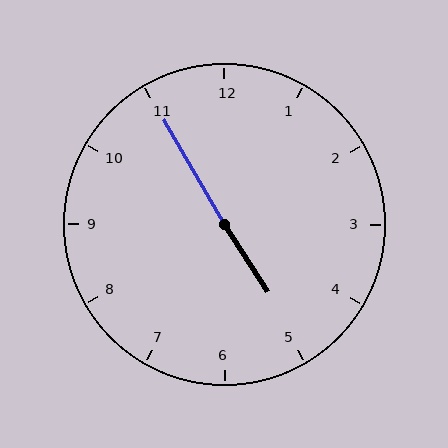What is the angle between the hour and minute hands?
Approximately 178 degrees.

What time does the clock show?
4:55.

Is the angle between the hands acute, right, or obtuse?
It is obtuse.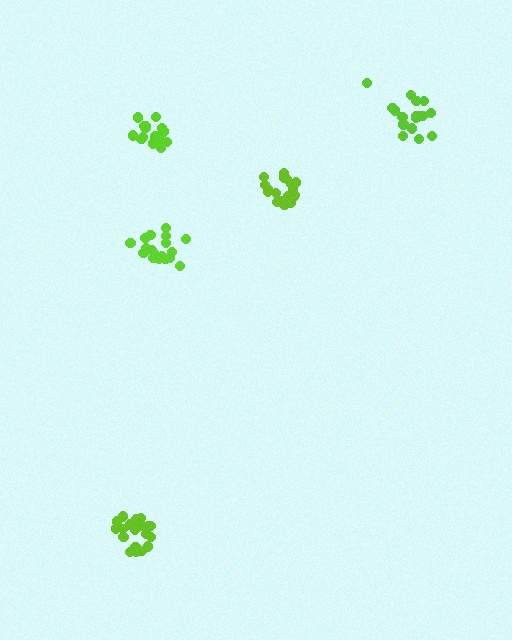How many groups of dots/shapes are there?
There are 5 groups.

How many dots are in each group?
Group 1: 15 dots, Group 2: 18 dots, Group 3: 19 dots, Group 4: 19 dots, Group 5: 17 dots (88 total).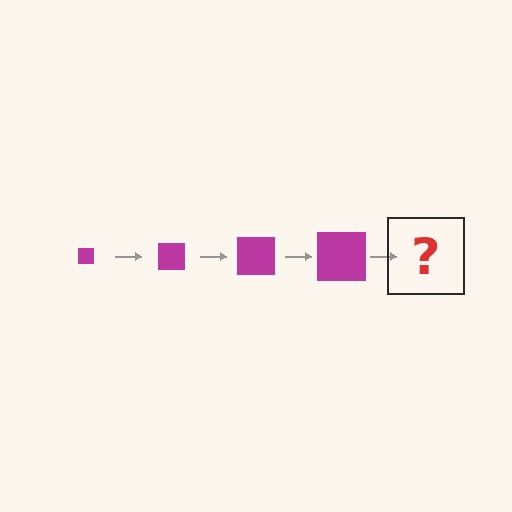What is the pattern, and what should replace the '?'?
The pattern is that the square gets progressively larger each step. The '?' should be a magenta square, larger than the previous one.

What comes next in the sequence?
The next element should be a magenta square, larger than the previous one.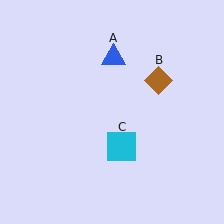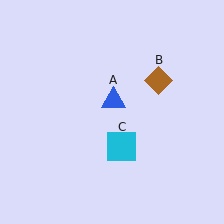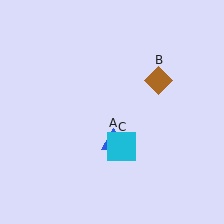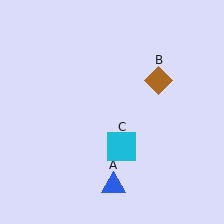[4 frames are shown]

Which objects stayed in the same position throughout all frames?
Brown diamond (object B) and cyan square (object C) remained stationary.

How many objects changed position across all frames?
1 object changed position: blue triangle (object A).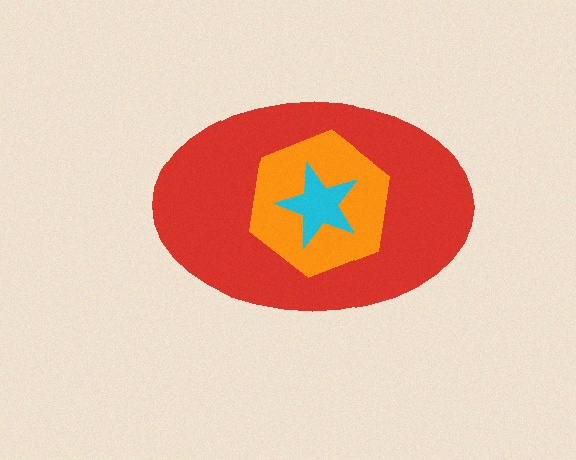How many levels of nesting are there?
3.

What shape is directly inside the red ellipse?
The orange hexagon.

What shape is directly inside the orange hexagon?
The cyan star.